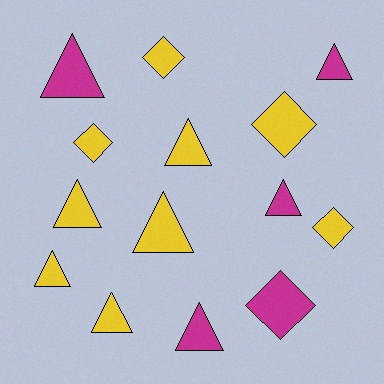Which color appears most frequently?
Yellow, with 9 objects.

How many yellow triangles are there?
There are 5 yellow triangles.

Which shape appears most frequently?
Triangle, with 9 objects.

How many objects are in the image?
There are 14 objects.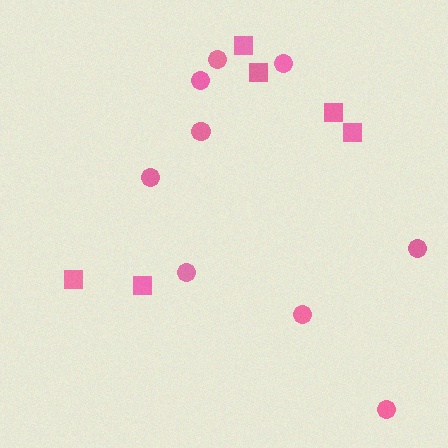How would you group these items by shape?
There are 2 groups: one group of squares (6) and one group of circles (9).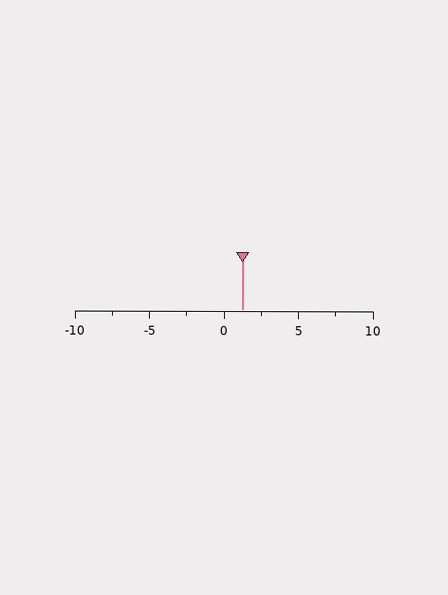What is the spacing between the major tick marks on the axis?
The major ticks are spaced 5 apart.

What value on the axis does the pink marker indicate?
The marker indicates approximately 1.2.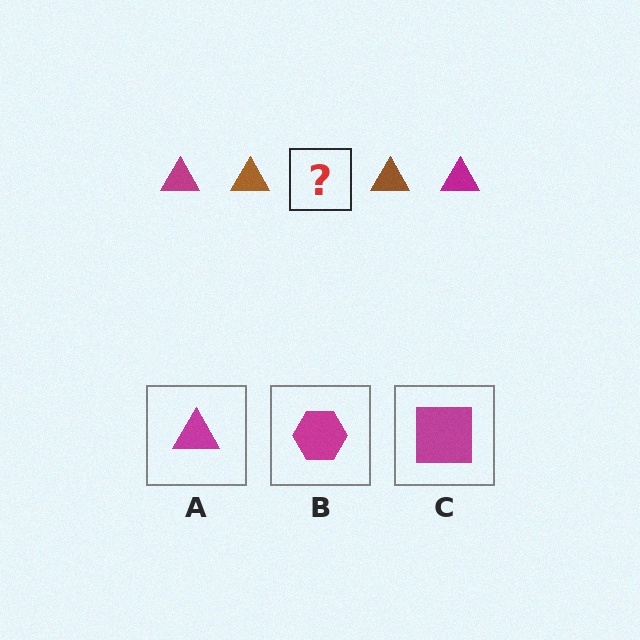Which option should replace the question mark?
Option A.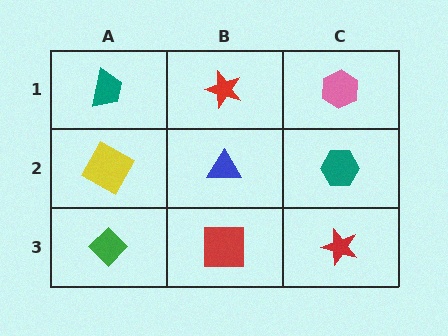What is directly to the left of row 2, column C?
A blue triangle.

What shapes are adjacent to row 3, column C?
A teal hexagon (row 2, column C), a red square (row 3, column B).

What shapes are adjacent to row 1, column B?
A blue triangle (row 2, column B), a teal trapezoid (row 1, column A), a pink hexagon (row 1, column C).